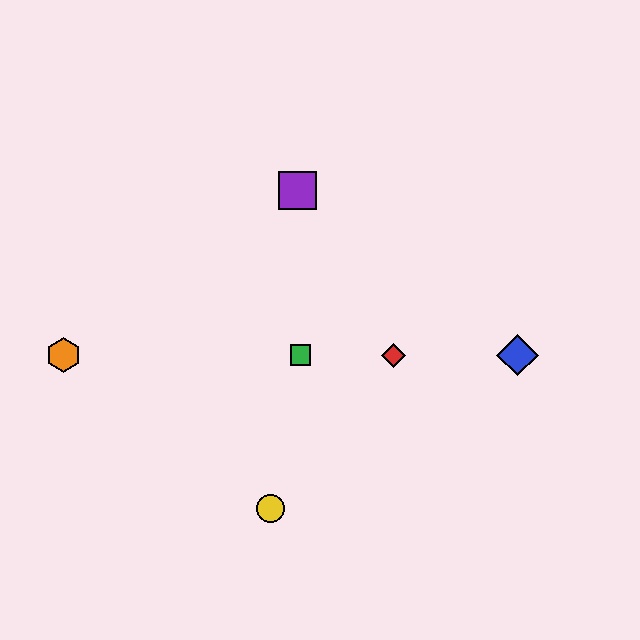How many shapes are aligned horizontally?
4 shapes (the red diamond, the blue diamond, the green square, the orange hexagon) are aligned horizontally.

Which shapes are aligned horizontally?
The red diamond, the blue diamond, the green square, the orange hexagon are aligned horizontally.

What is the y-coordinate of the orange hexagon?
The orange hexagon is at y≈355.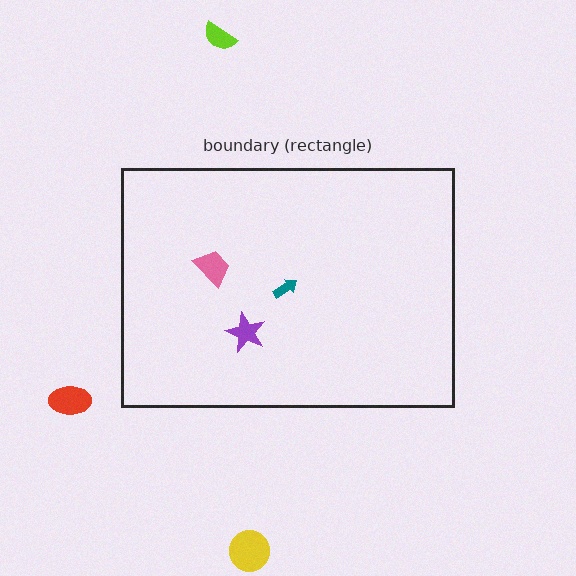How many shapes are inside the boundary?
3 inside, 3 outside.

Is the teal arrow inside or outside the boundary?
Inside.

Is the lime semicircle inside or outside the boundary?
Outside.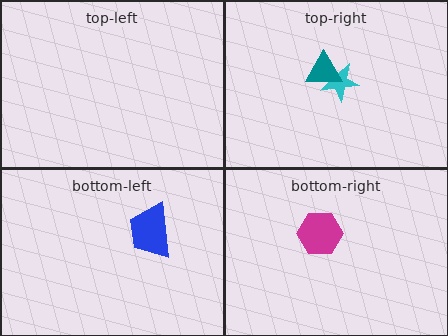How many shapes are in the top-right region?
2.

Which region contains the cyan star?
The top-right region.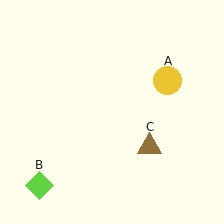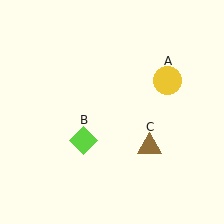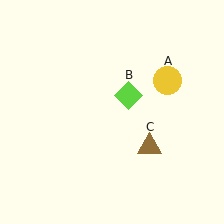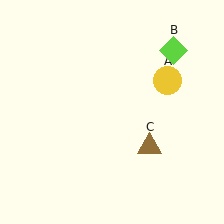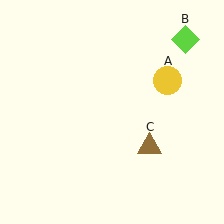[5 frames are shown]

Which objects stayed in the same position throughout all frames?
Yellow circle (object A) and brown triangle (object C) remained stationary.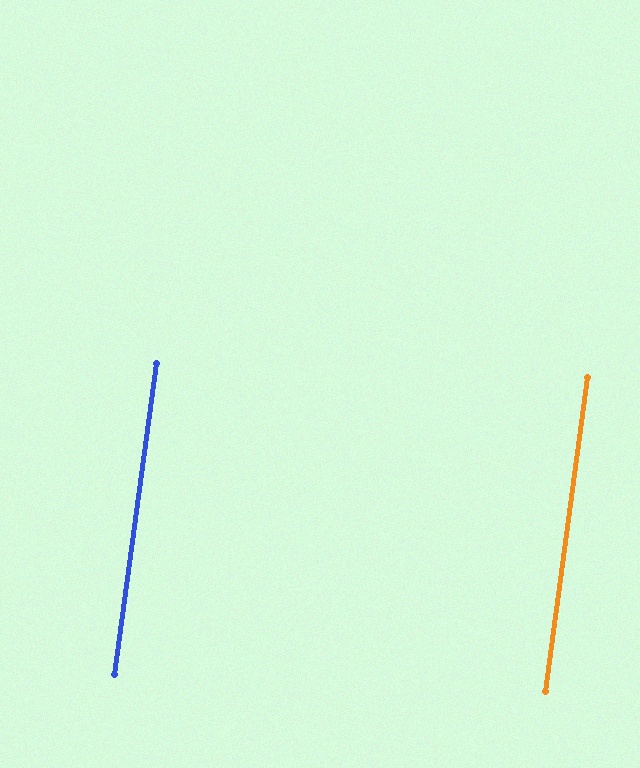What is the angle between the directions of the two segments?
Approximately 0 degrees.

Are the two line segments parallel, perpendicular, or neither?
Parallel — their directions differ by only 0.1°.